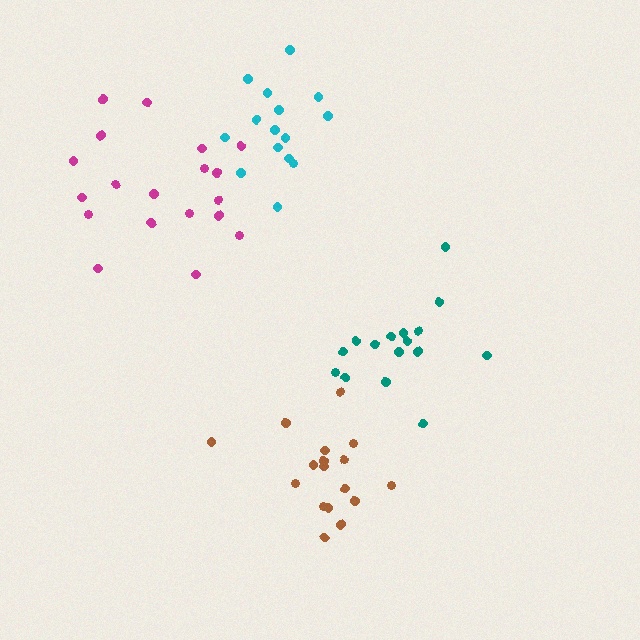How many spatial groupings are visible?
There are 4 spatial groupings.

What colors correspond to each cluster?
The clusters are colored: brown, teal, cyan, magenta.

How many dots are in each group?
Group 1: 17 dots, Group 2: 16 dots, Group 3: 15 dots, Group 4: 19 dots (67 total).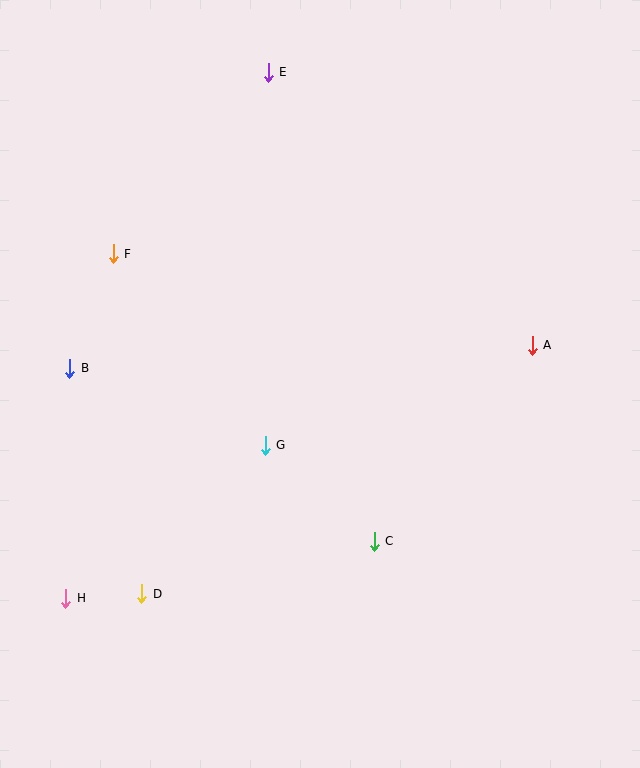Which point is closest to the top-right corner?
Point A is closest to the top-right corner.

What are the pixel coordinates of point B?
Point B is at (70, 368).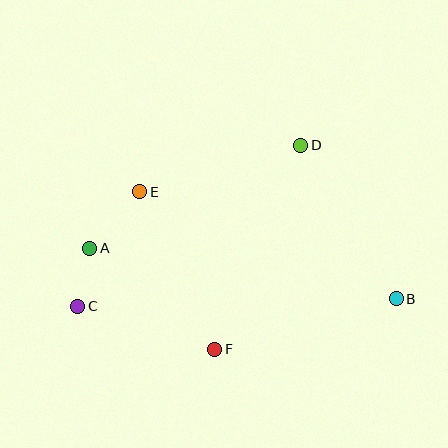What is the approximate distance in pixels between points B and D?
The distance between B and D is approximately 181 pixels.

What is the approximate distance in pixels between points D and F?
The distance between D and F is approximately 221 pixels.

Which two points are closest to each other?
Points A and C are closest to each other.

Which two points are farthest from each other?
Points B and C are farthest from each other.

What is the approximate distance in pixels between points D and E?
The distance between D and E is approximately 167 pixels.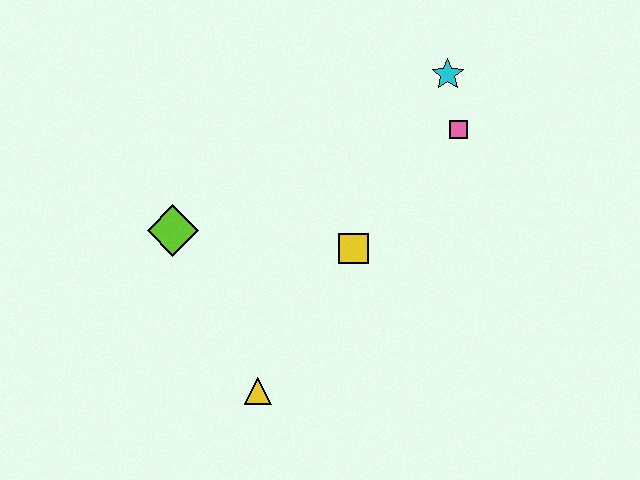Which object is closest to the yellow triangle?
The yellow square is closest to the yellow triangle.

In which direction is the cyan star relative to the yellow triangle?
The cyan star is above the yellow triangle.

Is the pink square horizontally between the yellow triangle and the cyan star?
No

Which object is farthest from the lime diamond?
The cyan star is farthest from the lime diamond.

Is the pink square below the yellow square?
No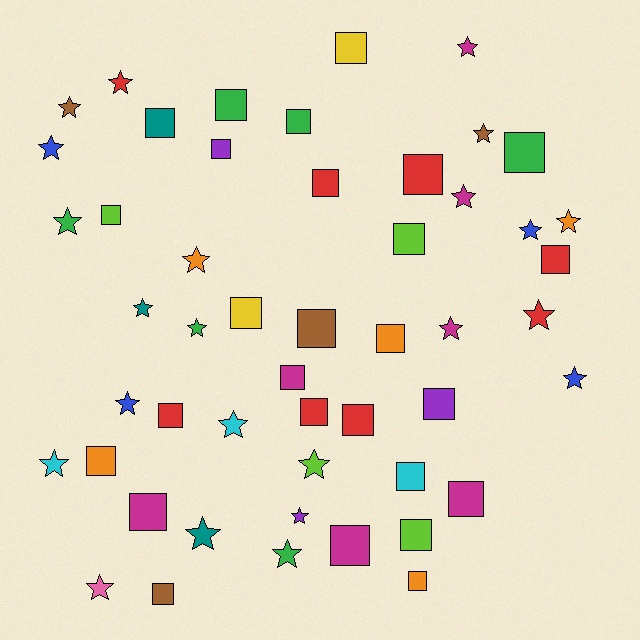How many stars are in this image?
There are 23 stars.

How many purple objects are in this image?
There are 3 purple objects.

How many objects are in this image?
There are 50 objects.